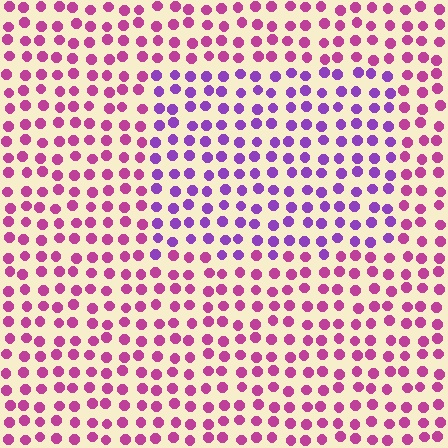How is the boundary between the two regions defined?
The boundary is defined purely by a slight shift in hue (about 40 degrees). Spacing, size, and orientation are identical on both sides.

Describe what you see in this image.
The image is filled with small magenta elements in a uniform arrangement. A rectangle-shaped region is visible where the elements are tinted to a slightly different hue, forming a subtle color boundary.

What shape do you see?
I see a rectangle.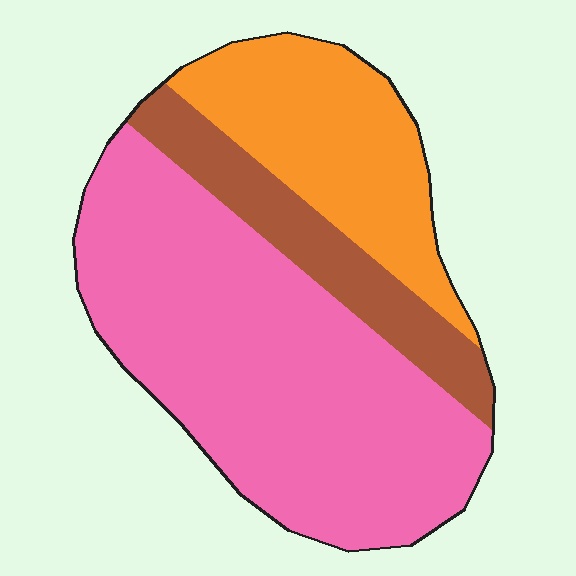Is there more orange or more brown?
Orange.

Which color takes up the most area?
Pink, at roughly 60%.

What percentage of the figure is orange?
Orange takes up about one quarter (1/4) of the figure.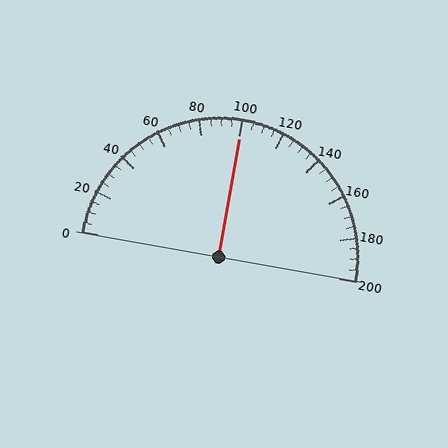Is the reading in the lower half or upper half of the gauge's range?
The reading is in the upper half of the range (0 to 200).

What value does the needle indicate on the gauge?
The needle indicates approximately 100.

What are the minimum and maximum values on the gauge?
The gauge ranges from 0 to 200.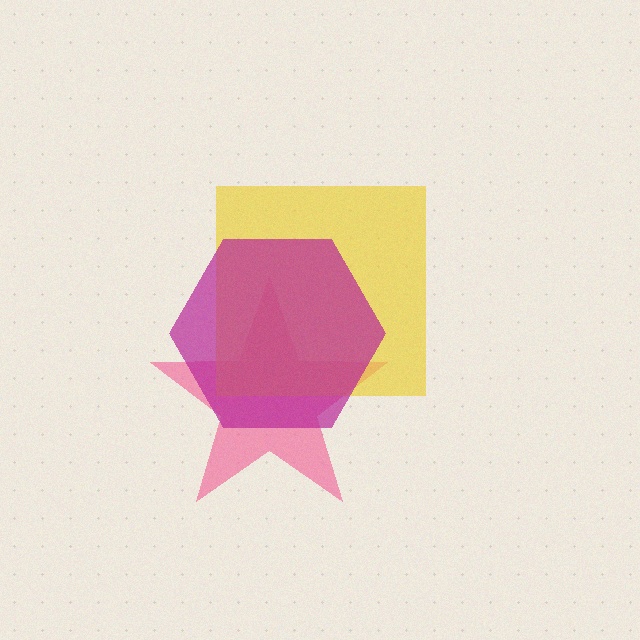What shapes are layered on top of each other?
The layered shapes are: a pink star, a yellow square, a magenta hexagon.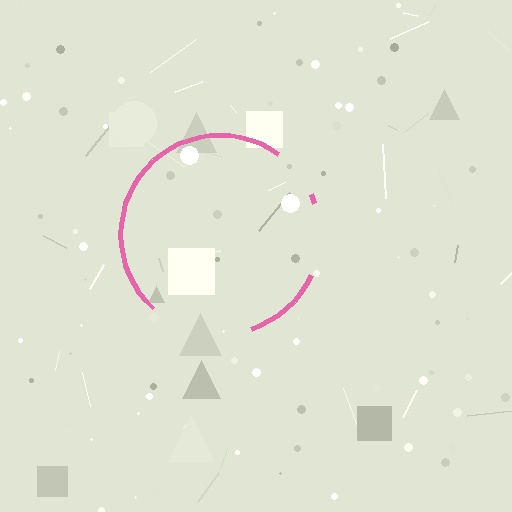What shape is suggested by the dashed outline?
The dashed outline suggests a circle.